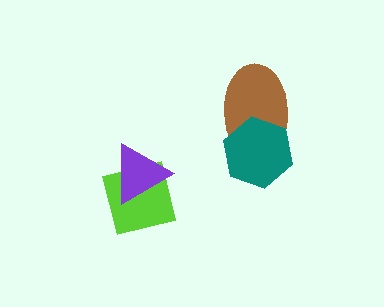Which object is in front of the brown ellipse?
The teal hexagon is in front of the brown ellipse.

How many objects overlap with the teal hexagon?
1 object overlaps with the teal hexagon.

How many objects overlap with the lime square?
1 object overlaps with the lime square.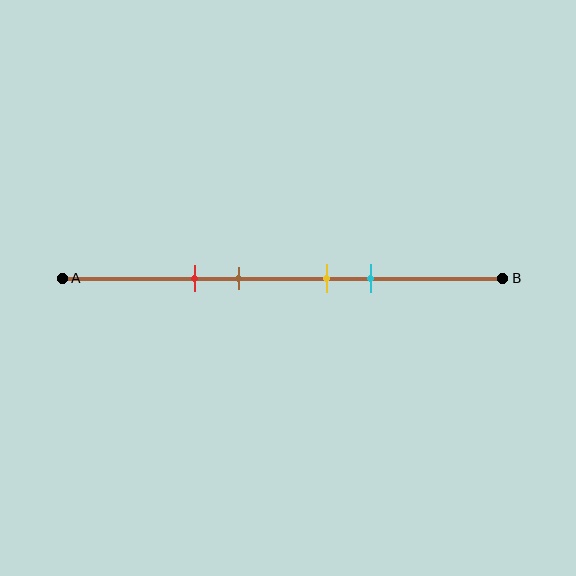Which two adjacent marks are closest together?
The yellow and cyan marks are the closest adjacent pair.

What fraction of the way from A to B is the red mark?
The red mark is approximately 30% (0.3) of the way from A to B.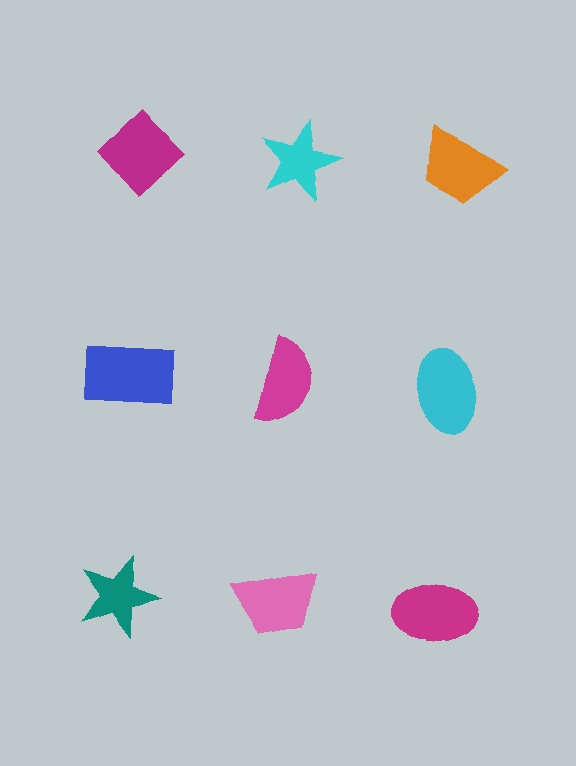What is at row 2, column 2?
A magenta semicircle.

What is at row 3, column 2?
A pink trapezoid.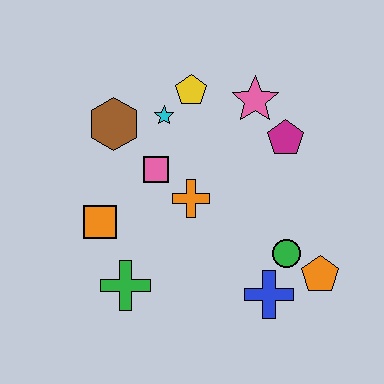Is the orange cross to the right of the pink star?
No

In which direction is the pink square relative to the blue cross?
The pink square is above the blue cross.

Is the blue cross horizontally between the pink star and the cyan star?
No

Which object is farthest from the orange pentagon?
The brown hexagon is farthest from the orange pentagon.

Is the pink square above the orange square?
Yes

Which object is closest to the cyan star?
The yellow pentagon is closest to the cyan star.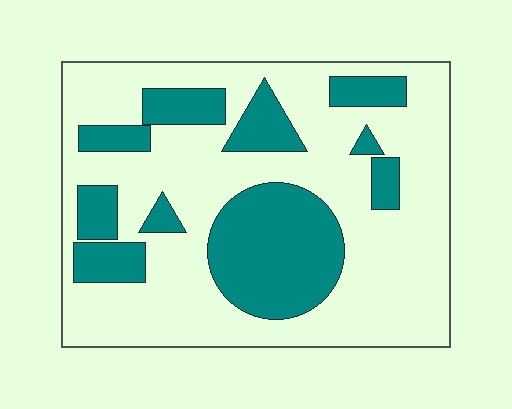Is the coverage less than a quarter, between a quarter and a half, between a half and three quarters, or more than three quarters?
Between a quarter and a half.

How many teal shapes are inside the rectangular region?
10.